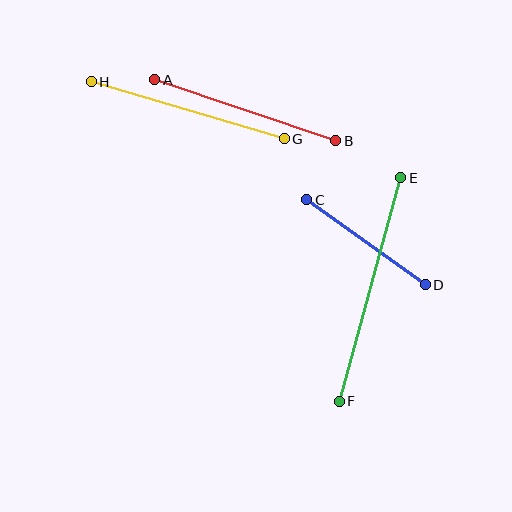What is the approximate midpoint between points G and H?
The midpoint is at approximately (188, 110) pixels.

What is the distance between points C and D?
The distance is approximately 146 pixels.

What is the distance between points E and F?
The distance is approximately 232 pixels.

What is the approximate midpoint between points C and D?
The midpoint is at approximately (366, 242) pixels.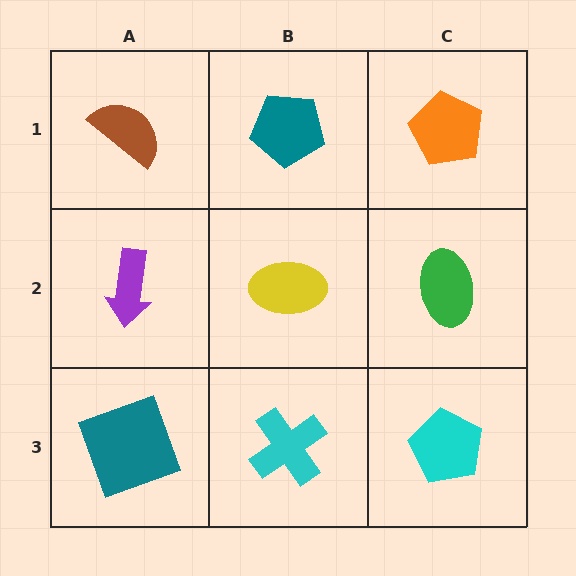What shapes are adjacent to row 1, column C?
A green ellipse (row 2, column C), a teal pentagon (row 1, column B).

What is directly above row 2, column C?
An orange pentagon.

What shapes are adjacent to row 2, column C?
An orange pentagon (row 1, column C), a cyan pentagon (row 3, column C), a yellow ellipse (row 2, column B).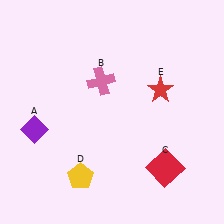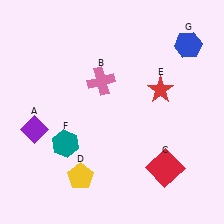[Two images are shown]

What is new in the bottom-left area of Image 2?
A teal hexagon (F) was added in the bottom-left area of Image 2.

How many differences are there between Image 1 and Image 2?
There are 2 differences between the two images.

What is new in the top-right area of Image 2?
A blue hexagon (G) was added in the top-right area of Image 2.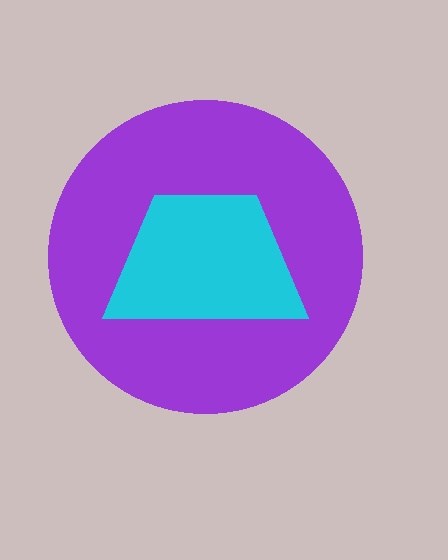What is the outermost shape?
The purple circle.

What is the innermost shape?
The cyan trapezoid.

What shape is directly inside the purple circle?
The cyan trapezoid.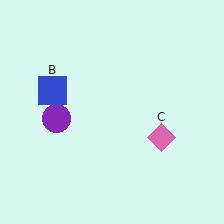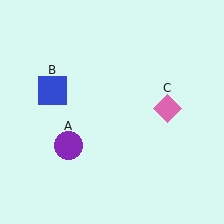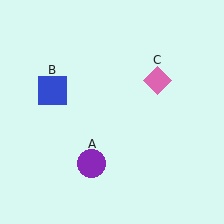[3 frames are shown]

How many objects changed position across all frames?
2 objects changed position: purple circle (object A), pink diamond (object C).